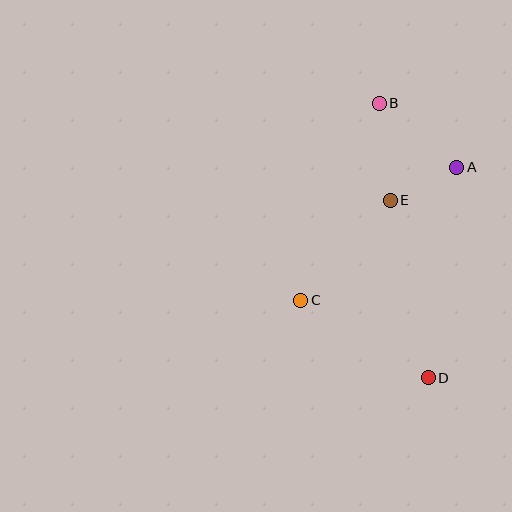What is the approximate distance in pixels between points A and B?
The distance between A and B is approximately 101 pixels.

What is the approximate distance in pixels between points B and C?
The distance between B and C is approximately 212 pixels.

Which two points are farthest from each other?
Points B and D are farthest from each other.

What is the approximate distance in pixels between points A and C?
The distance between A and C is approximately 205 pixels.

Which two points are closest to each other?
Points A and E are closest to each other.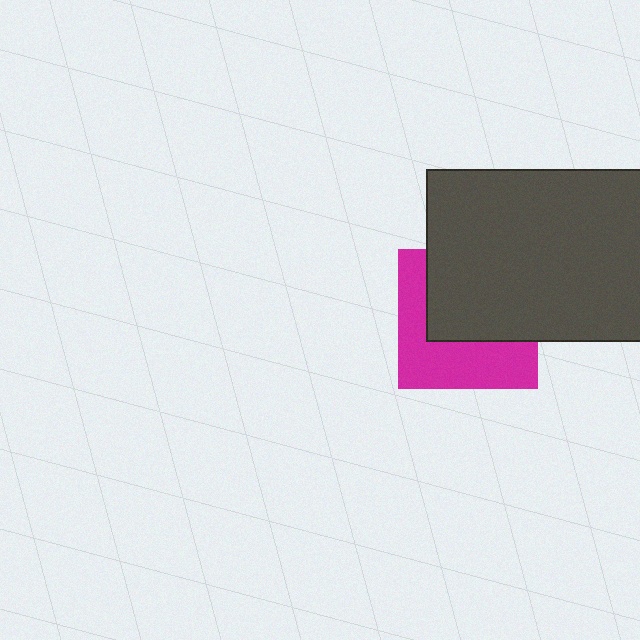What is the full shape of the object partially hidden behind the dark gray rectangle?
The partially hidden object is a magenta square.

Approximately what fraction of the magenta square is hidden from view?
Roughly 53% of the magenta square is hidden behind the dark gray rectangle.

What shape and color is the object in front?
The object in front is a dark gray rectangle.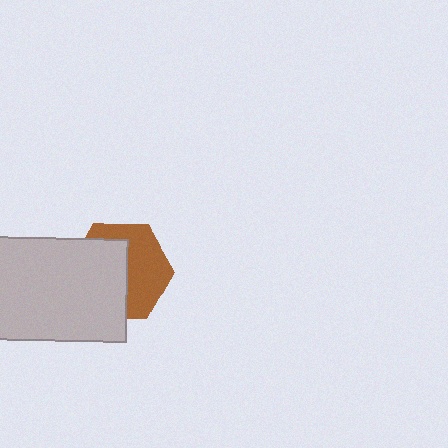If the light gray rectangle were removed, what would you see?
You would see the complete brown hexagon.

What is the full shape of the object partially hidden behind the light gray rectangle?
The partially hidden object is a brown hexagon.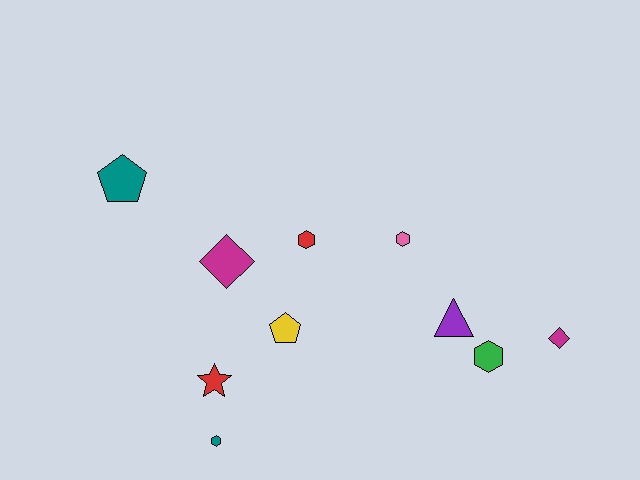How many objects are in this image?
There are 10 objects.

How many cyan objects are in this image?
There are no cyan objects.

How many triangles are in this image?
There is 1 triangle.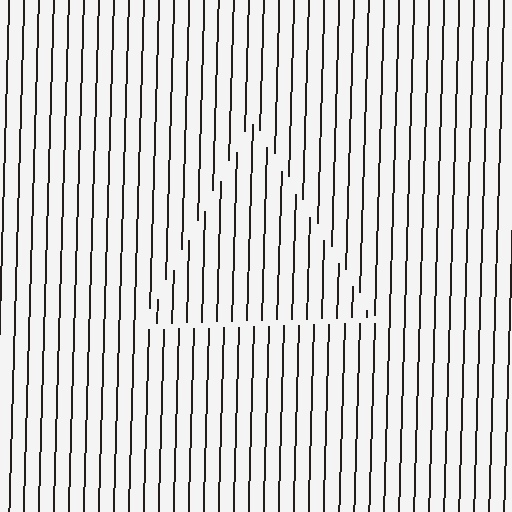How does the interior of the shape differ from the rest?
The interior of the shape contains the same grating, shifted by half a period — the contour is defined by the phase discontinuity where line-ends from the inner and outer gratings abut.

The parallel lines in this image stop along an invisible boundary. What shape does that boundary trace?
An illusory triangle. The interior of the shape contains the same grating, shifted by half a period — the contour is defined by the phase discontinuity where line-ends from the inner and outer gratings abut.